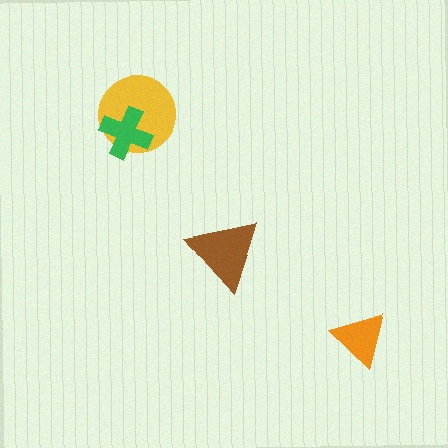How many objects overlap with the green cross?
1 object overlaps with the green cross.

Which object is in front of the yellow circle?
The green cross is in front of the yellow circle.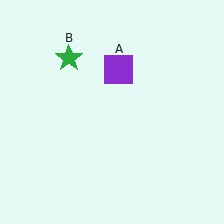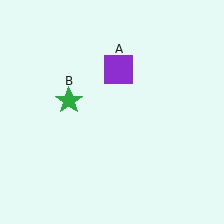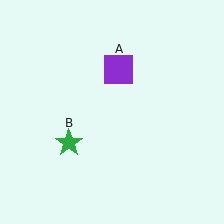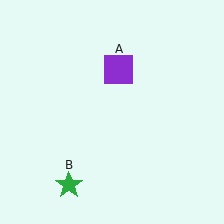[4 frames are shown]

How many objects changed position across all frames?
1 object changed position: green star (object B).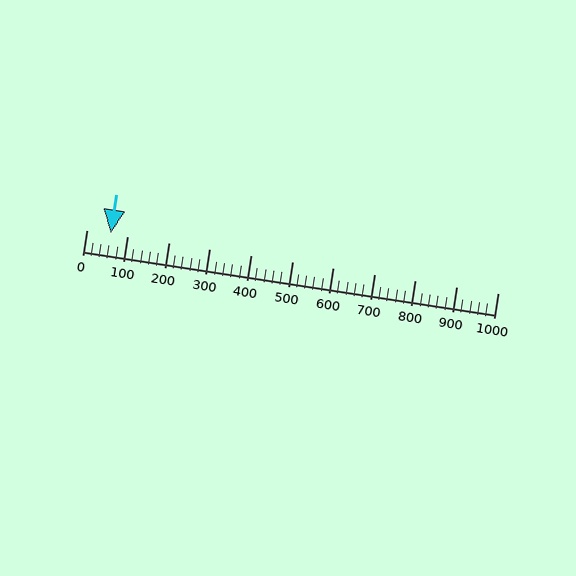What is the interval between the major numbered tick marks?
The major tick marks are spaced 100 units apart.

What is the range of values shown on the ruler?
The ruler shows values from 0 to 1000.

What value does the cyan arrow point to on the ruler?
The cyan arrow points to approximately 58.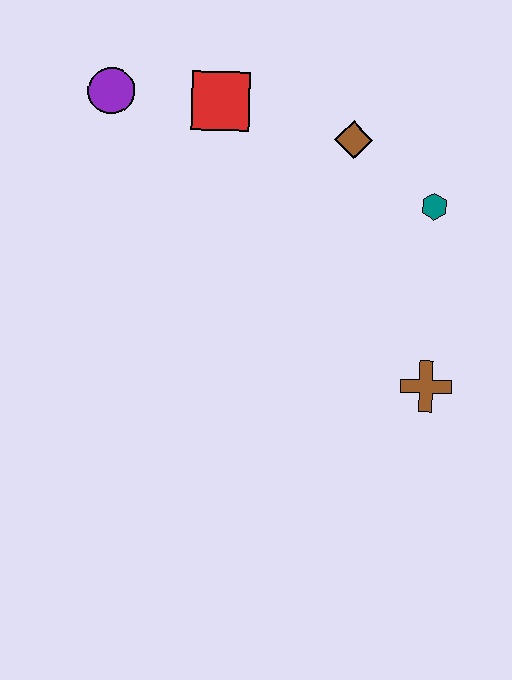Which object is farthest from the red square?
The brown cross is farthest from the red square.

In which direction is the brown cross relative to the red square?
The brown cross is below the red square.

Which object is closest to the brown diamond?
The teal hexagon is closest to the brown diamond.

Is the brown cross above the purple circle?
No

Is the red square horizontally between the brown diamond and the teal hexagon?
No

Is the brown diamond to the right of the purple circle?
Yes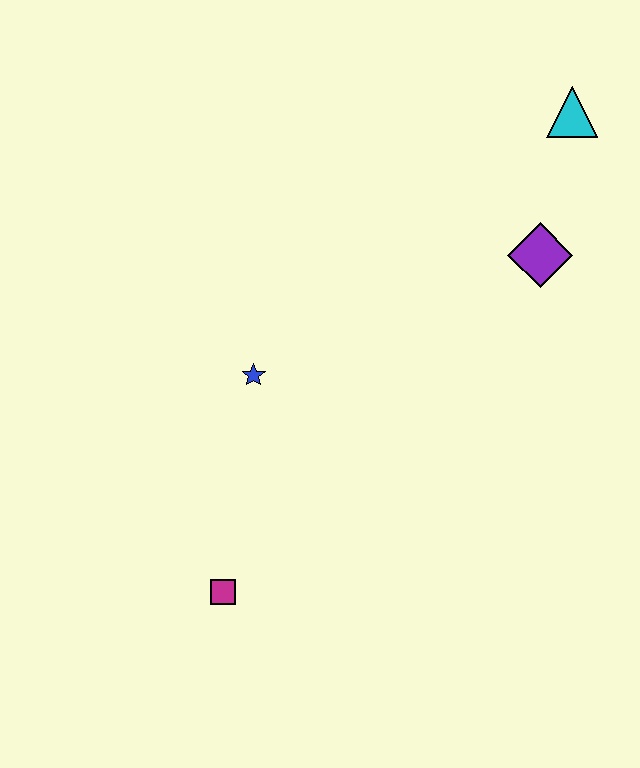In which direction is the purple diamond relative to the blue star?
The purple diamond is to the right of the blue star.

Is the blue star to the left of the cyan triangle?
Yes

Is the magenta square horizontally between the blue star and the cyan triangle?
No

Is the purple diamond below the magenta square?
No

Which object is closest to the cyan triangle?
The purple diamond is closest to the cyan triangle.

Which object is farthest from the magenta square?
The cyan triangle is farthest from the magenta square.